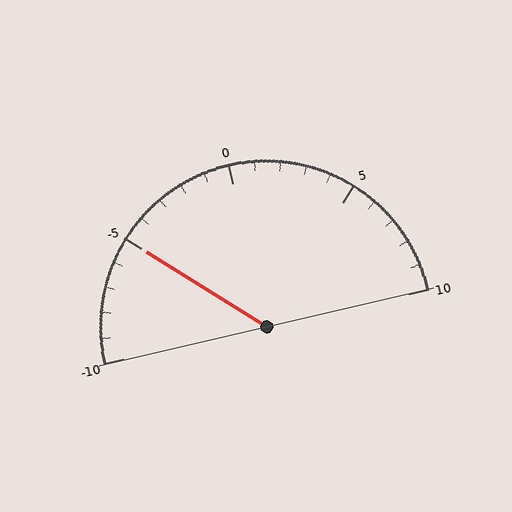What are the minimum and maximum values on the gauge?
The gauge ranges from -10 to 10.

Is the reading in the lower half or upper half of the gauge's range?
The reading is in the lower half of the range (-10 to 10).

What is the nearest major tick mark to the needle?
The nearest major tick mark is -5.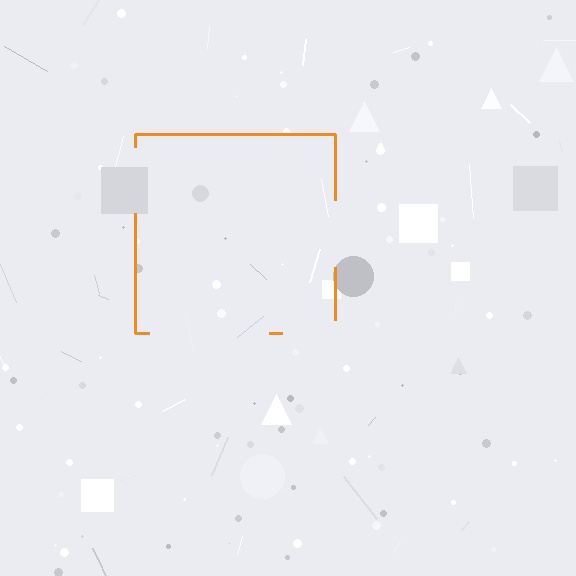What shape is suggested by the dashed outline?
The dashed outline suggests a square.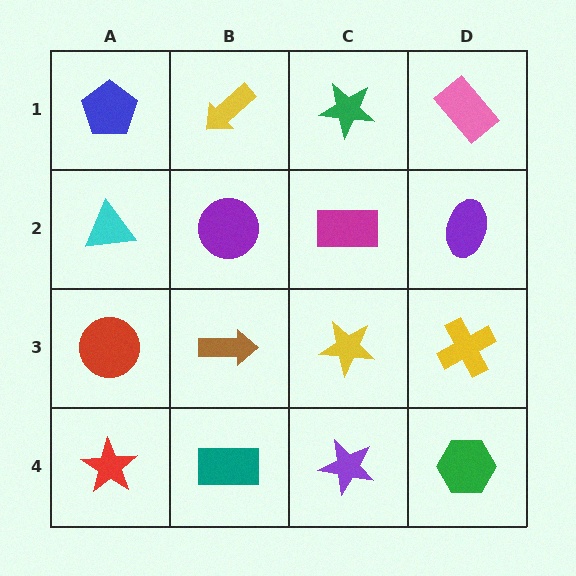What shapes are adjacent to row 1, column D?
A purple ellipse (row 2, column D), a green star (row 1, column C).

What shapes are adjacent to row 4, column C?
A yellow star (row 3, column C), a teal rectangle (row 4, column B), a green hexagon (row 4, column D).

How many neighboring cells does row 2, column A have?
3.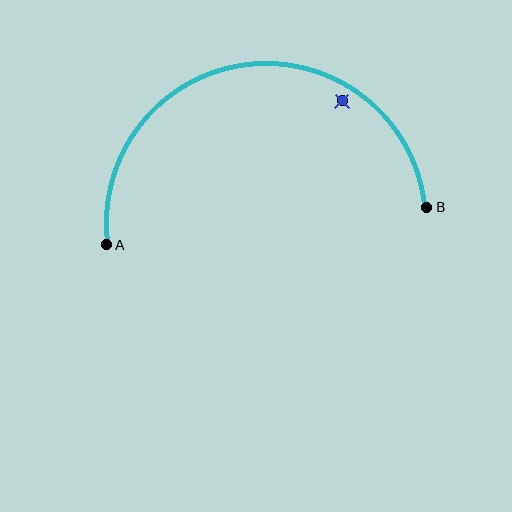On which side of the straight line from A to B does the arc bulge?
The arc bulges above the straight line connecting A and B.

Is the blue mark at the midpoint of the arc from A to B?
No — the blue mark does not lie on the arc at all. It sits slightly inside the curve.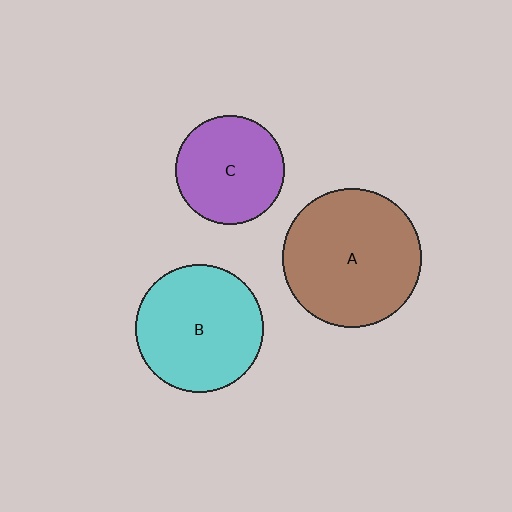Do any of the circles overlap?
No, none of the circles overlap.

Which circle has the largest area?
Circle A (brown).